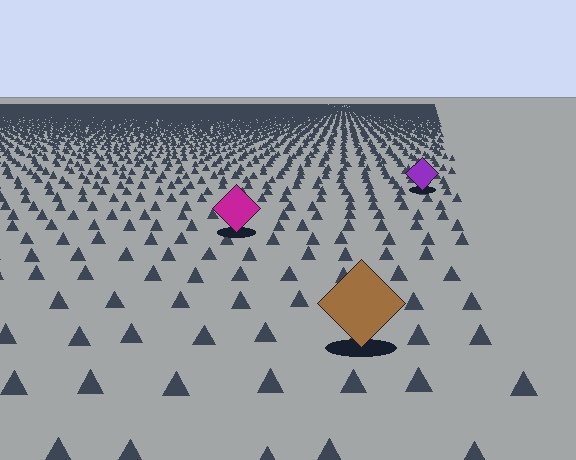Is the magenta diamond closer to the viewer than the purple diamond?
Yes. The magenta diamond is closer — you can tell from the texture gradient: the ground texture is coarser near it.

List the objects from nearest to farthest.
From nearest to farthest: the brown diamond, the magenta diamond, the purple diamond.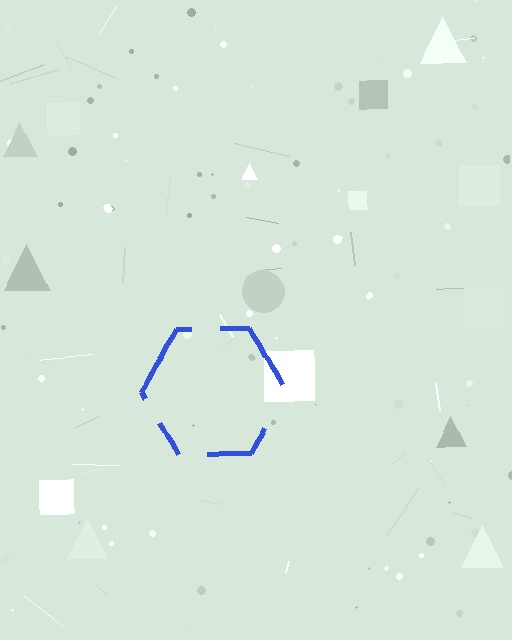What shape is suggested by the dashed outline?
The dashed outline suggests a hexagon.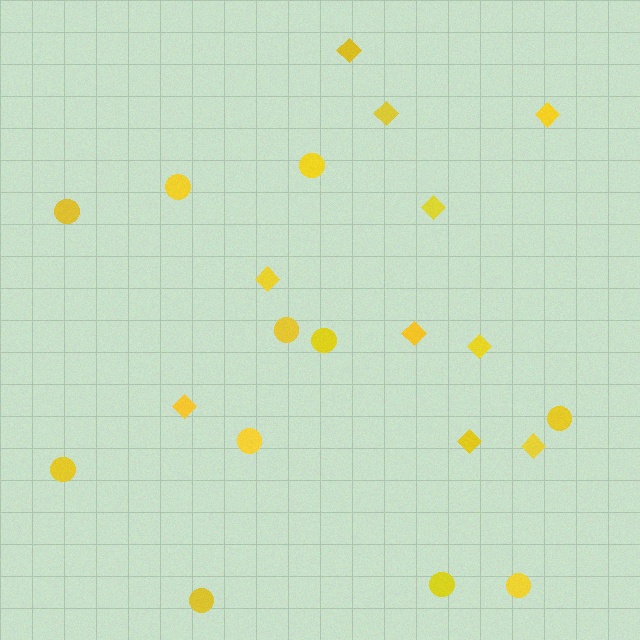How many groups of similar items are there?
There are 2 groups: one group of diamonds (10) and one group of circles (11).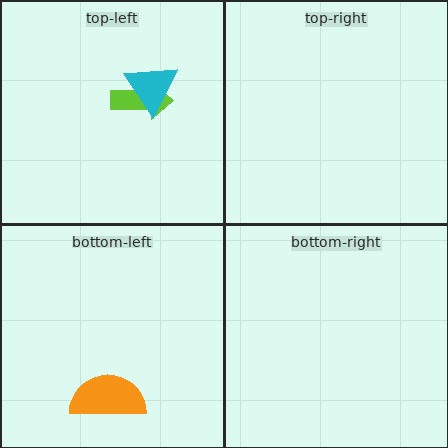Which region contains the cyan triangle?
The top-left region.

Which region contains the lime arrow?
The top-left region.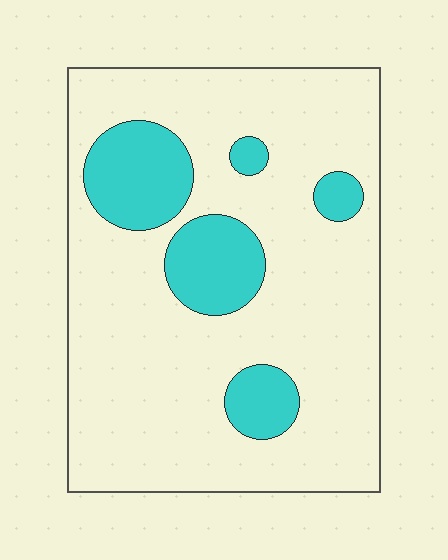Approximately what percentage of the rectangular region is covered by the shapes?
Approximately 20%.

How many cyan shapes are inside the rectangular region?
5.